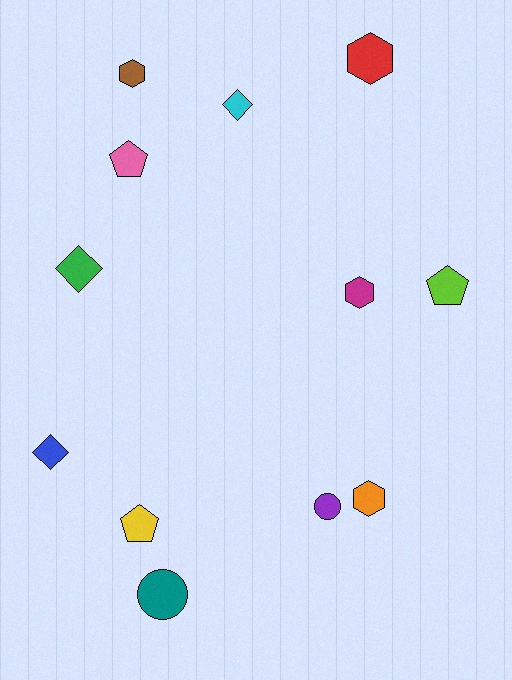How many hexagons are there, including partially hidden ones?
There are 4 hexagons.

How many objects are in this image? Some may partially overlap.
There are 12 objects.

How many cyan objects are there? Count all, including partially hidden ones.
There is 1 cyan object.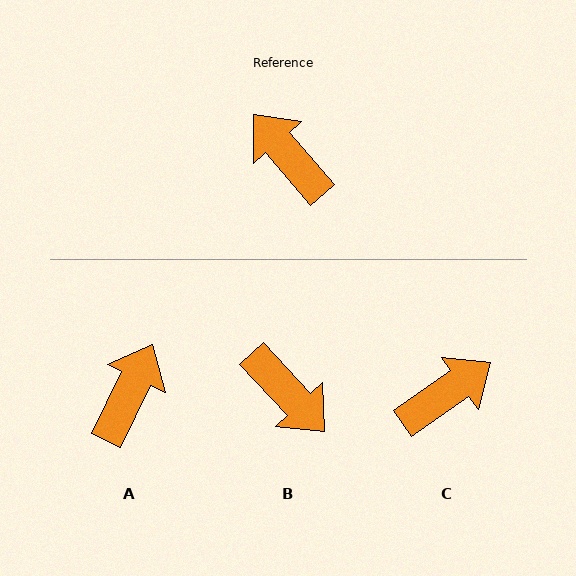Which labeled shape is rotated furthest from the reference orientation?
B, about 178 degrees away.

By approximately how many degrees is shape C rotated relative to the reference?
Approximately 96 degrees clockwise.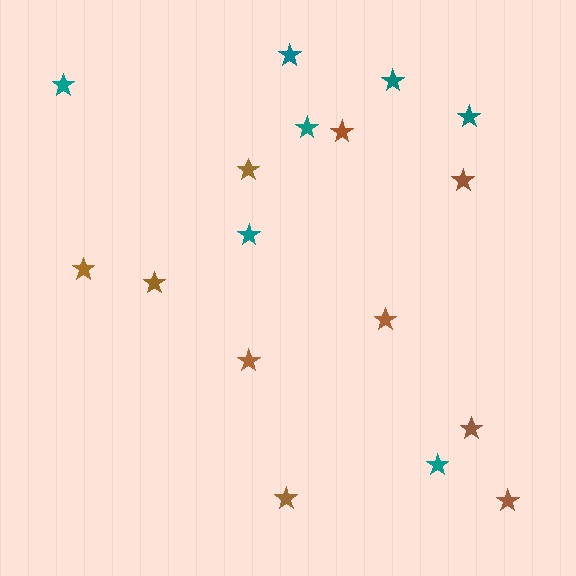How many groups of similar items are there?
There are 2 groups: one group of brown stars (10) and one group of teal stars (7).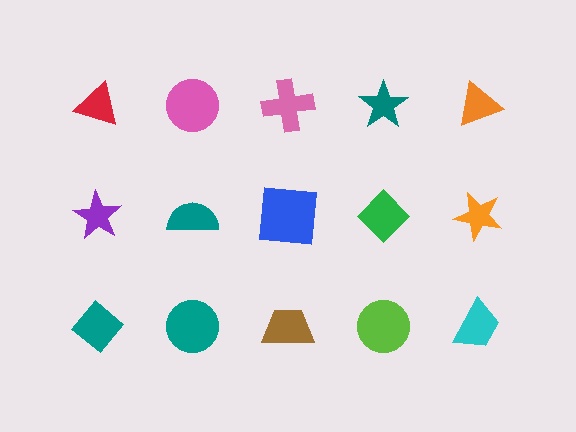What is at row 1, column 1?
A red triangle.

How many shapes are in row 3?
5 shapes.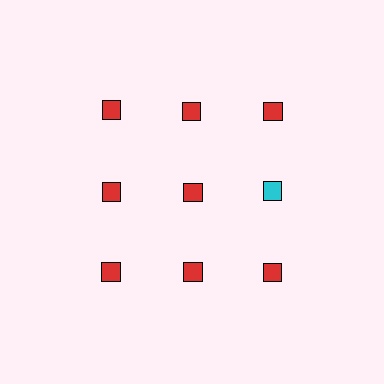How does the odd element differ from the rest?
It has a different color: cyan instead of red.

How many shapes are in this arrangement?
There are 9 shapes arranged in a grid pattern.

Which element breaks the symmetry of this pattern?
The cyan square in the second row, center column breaks the symmetry. All other shapes are red squares.